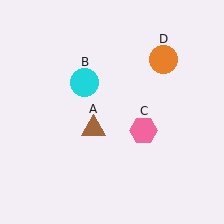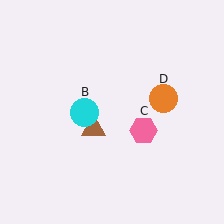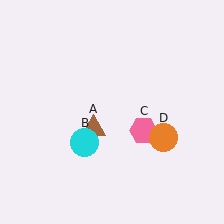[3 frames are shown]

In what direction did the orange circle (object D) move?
The orange circle (object D) moved down.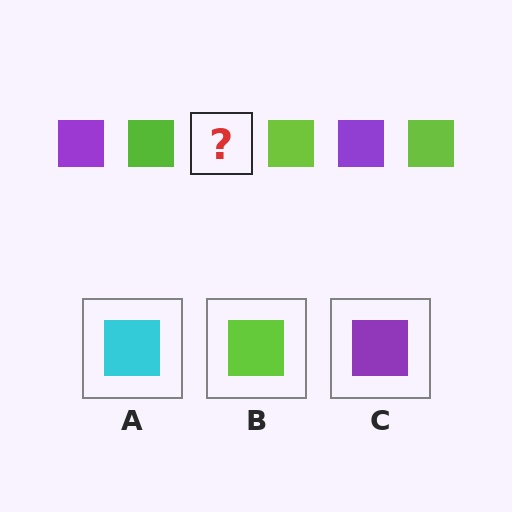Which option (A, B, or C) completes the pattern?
C.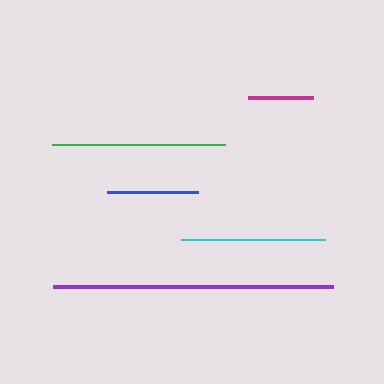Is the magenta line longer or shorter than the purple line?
The purple line is longer than the magenta line.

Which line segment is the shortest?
The magenta line is the shortest at approximately 66 pixels.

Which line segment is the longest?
The purple line is the longest at approximately 280 pixels.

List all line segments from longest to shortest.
From longest to shortest: purple, green, cyan, blue, magenta.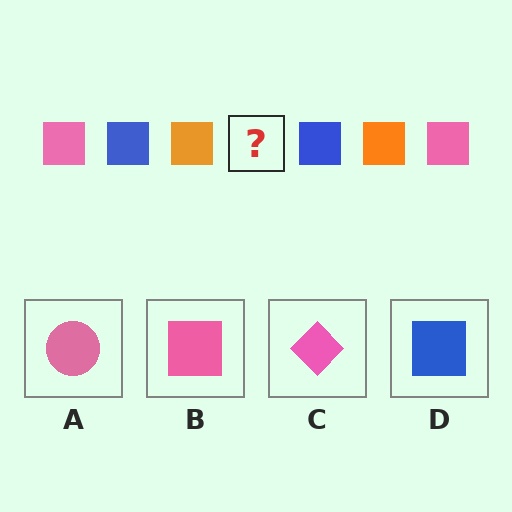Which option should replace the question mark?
Option B.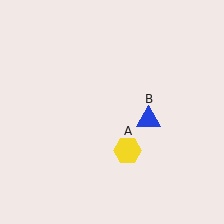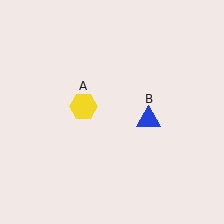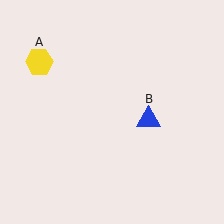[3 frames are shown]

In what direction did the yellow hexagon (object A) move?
The yellow hexagon (object A) moved up and to the left.